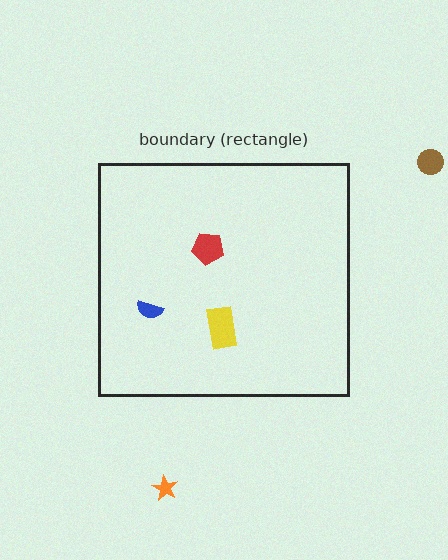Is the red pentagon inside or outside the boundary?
Inside.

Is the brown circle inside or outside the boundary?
Outside.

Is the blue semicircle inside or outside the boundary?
Inside.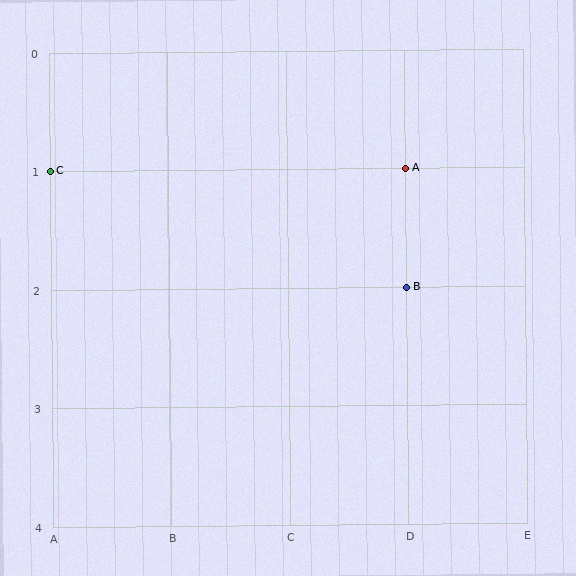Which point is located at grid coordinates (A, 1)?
Point C is at (A, 1).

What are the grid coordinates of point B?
Point B is at grid coordinates (D, 2).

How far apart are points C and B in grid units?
Points C and B are 3 columns and 1 row apart (about 3.2 grid units diagonally).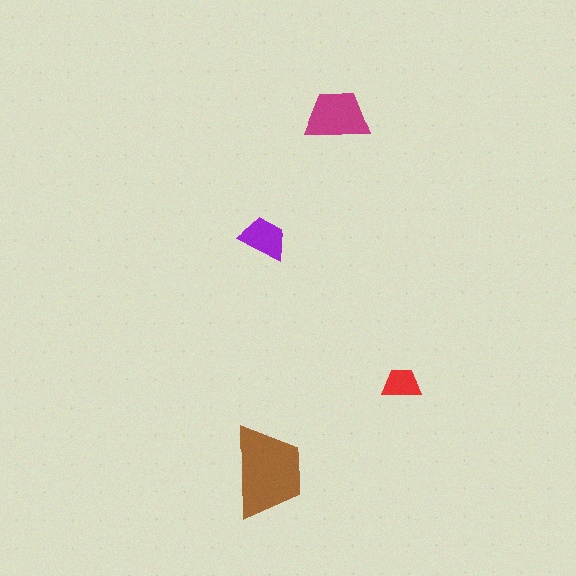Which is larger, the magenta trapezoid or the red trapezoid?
The magenta one.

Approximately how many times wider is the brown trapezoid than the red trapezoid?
About 2.5 times wider.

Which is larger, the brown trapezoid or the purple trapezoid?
The brown one.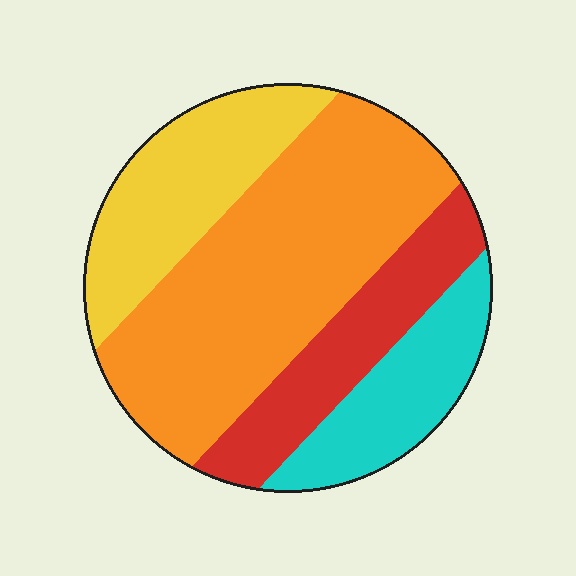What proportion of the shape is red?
Red covers roughly 20% of the shape.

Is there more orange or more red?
Orange.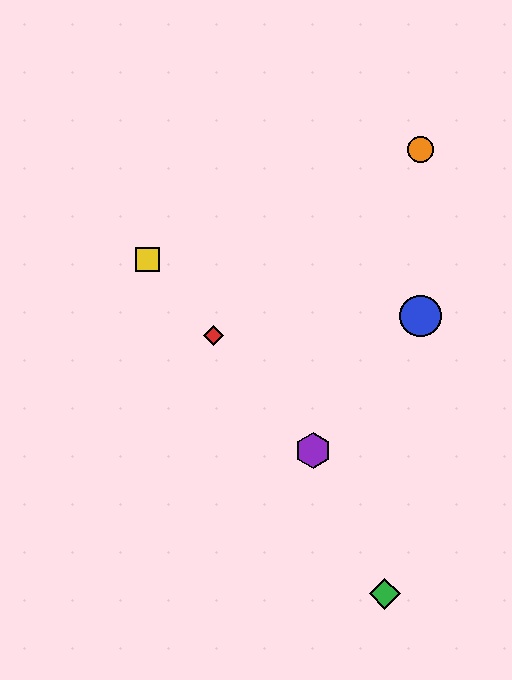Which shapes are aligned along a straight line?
The red diamond, the yellow square, the purple hexagon are aligned along a straight line.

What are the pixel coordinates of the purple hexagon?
The purple hexagon is at (313, 450).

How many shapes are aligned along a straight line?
3 shapes (the red diamond, the yellow square, the purple hexagon) are aligned along a straight line.